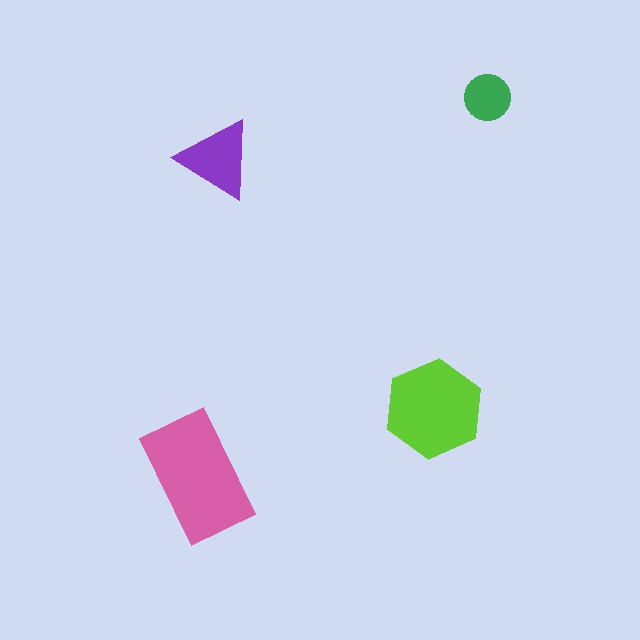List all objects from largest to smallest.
The pink rectangle, the lime hexagon, the purple triangle, the green circle.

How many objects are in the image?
There are 4 objects in the image.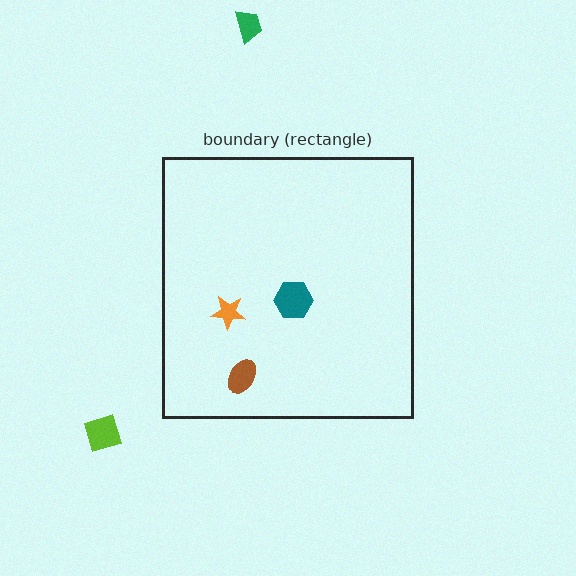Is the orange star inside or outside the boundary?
Inside.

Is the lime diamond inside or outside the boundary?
Outside.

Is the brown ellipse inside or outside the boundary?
Inside.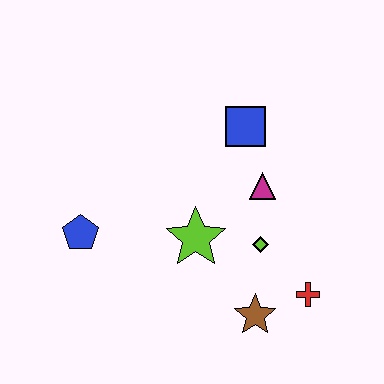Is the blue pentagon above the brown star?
Yes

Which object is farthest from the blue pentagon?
The red cross is farthest from the blue pentagon.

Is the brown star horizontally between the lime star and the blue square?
No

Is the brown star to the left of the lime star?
No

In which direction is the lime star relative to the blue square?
The lime star is below the blue square.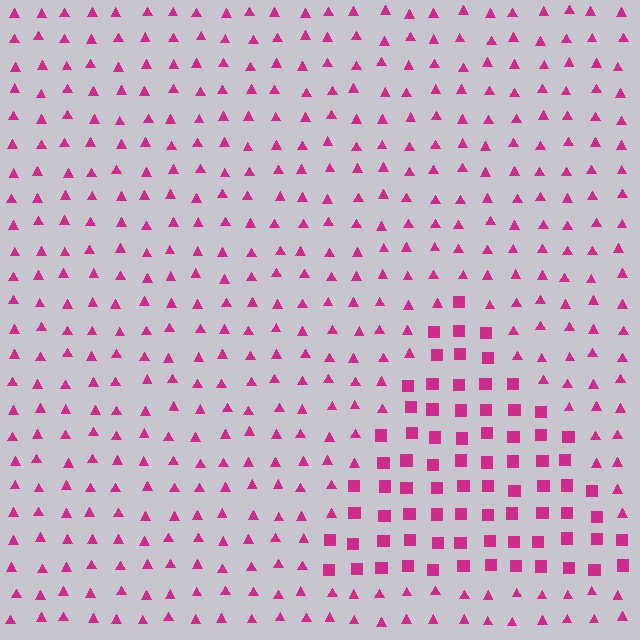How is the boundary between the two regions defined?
The boundary is defined by a change in element shape: squares inside vs. triangles outside. All elements share the same color and spacing.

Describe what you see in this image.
The image is filled with small magenta elements arranged in a uniform grid. A triangle-shaped region contains squares, while the surrounding area contains triangles. The boundary is defined purely by the change in element shape.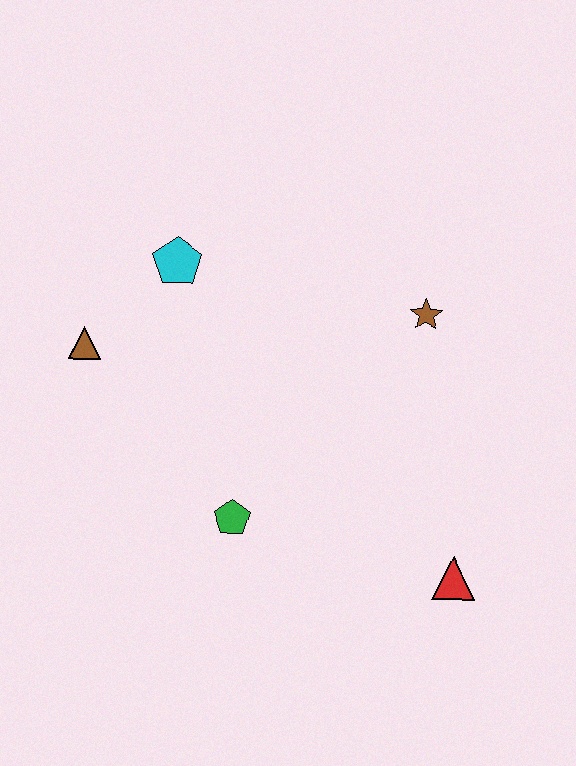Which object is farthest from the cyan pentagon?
The red triangle is farthest from the cyan pentagon.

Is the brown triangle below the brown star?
Yes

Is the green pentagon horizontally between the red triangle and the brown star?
No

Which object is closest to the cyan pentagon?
The brown triangle is closest to the cyan pentagon.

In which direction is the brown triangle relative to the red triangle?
The brown triangle is to the left of the red triangle.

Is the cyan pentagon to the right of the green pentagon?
No